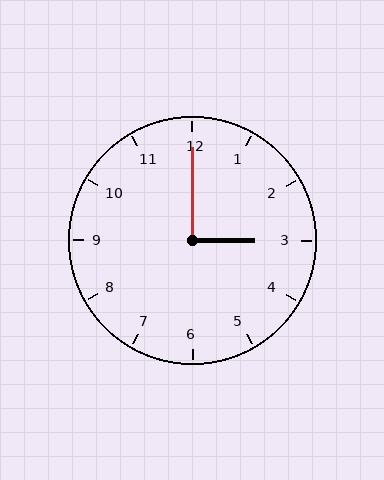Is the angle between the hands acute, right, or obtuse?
It is right.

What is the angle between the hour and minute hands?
Approximately 90 degrees.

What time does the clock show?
3:00.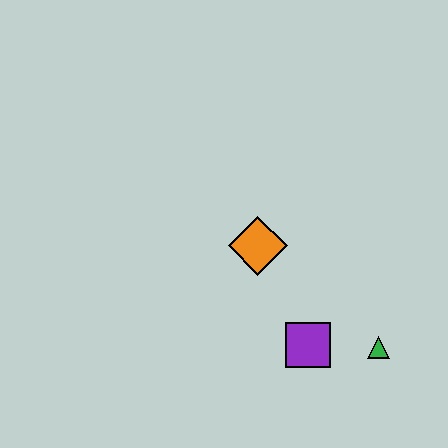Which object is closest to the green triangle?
The purple square is closest to the green triangle.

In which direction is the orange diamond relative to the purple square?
The orange diamond is above the purple square.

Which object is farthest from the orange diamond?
The green triangle is farthest from the orange diamond.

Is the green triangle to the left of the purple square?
No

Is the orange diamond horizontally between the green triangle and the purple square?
No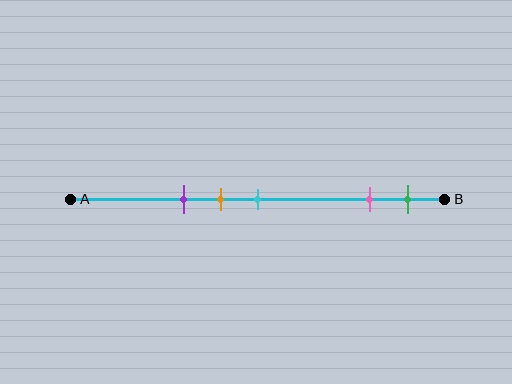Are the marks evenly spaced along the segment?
No, the marks are not evenly spaced.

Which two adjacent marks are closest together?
The orange and cyan marks are the closest adjacent pair.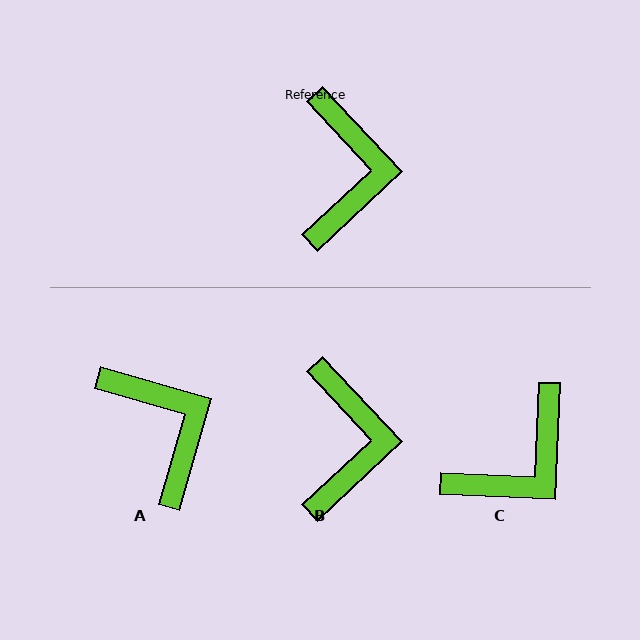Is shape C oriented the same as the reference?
No, it is off by about 45 degrees.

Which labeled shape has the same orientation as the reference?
B.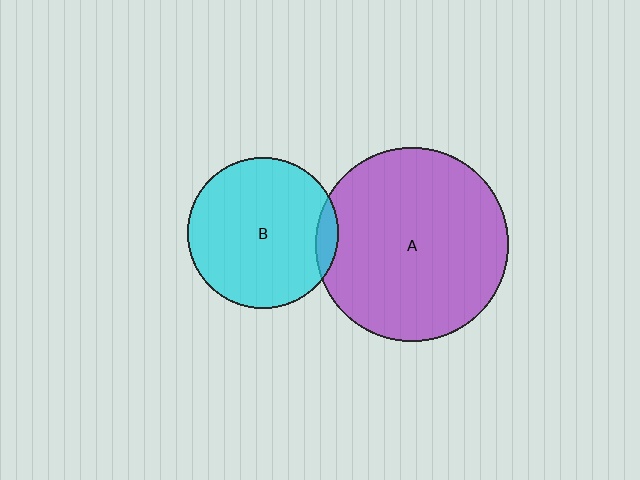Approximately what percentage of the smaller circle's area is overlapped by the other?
Approximately 5%.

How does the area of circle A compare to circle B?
Approximately 1.6 times.